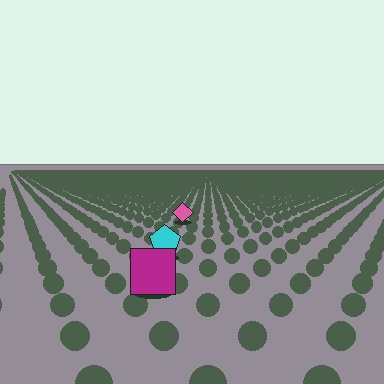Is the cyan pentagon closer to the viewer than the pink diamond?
Yes. The cyan pentagon is closer — you can tell from the texture gradient: the ground texture is coarser near it.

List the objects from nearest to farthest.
From nearest to farthest: the magenta square, the cyan pentagon, the pink diamond.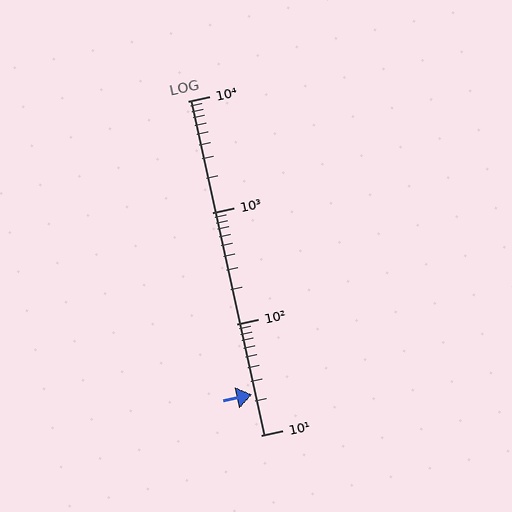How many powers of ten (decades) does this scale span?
The scale spans 3 decades, from 10 to 10000.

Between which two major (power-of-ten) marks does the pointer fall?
The pointer is between 10 and 100.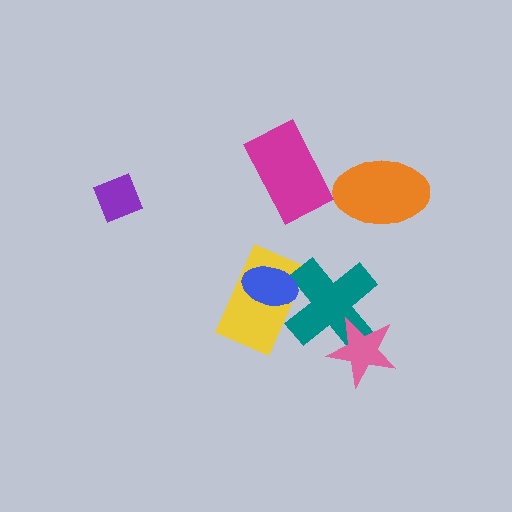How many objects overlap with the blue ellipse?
2 objects overlap with the blue ellipse.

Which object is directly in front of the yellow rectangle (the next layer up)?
The teal cross is directly in front of the yellow rectangle.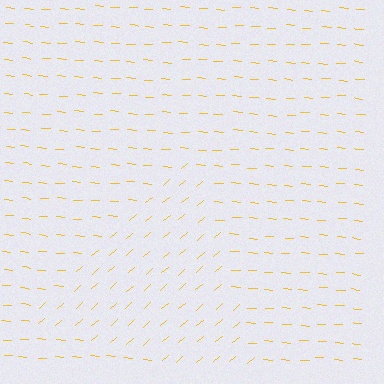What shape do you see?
I see a triangle.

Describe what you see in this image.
The image is filled with small yellow line segments. A triangle region in the image has lines oriented differently from the surrounding lines, creating a visible texture boundary.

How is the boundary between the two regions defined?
The boundary is defined purely by a change in line orientation (approximately 45 degrees difference). All lines are the same color and thickness.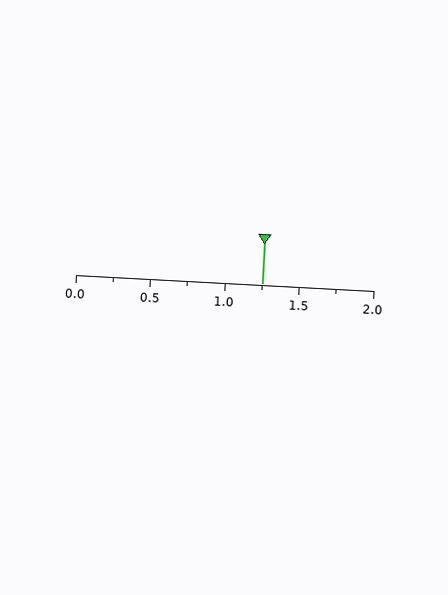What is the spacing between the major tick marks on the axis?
The major ticks are spaced 0.5 apart.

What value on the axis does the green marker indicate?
The marker indicates approximately 1.25.